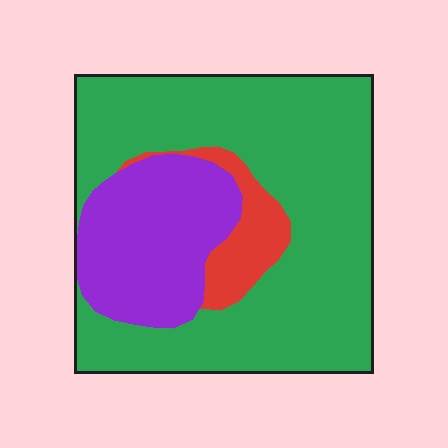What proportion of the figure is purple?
Purple takes up about one quarter (1/4) of the figure.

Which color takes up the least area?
Red, at roughly 10%.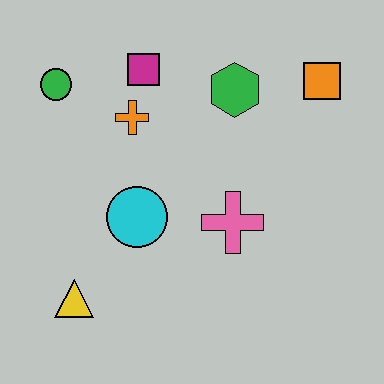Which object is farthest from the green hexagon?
The yellow triangle is farthest from the green hexagon.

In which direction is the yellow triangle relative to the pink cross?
The yellow triangle is to the left of the pink cross.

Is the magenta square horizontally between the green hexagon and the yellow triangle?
Yes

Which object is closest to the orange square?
The green hexagon is closest to the orange square.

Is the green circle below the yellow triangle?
No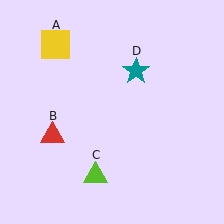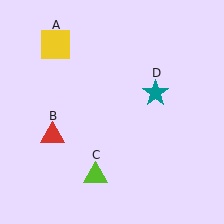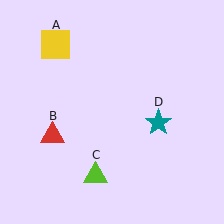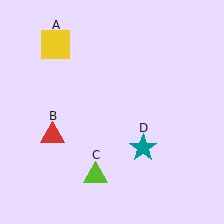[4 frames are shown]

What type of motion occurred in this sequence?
The teal star (object D) rotated clockwise around the center of the scene.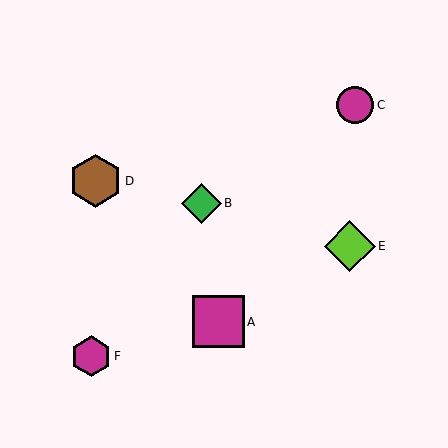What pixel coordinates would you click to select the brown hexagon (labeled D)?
Click at (95, 181) to select the brown hexagon D.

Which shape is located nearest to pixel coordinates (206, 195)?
The green diamond (labeled B) at (202, 203) is nearest to that location.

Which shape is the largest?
The brown hexagon (labeled D) is the largest.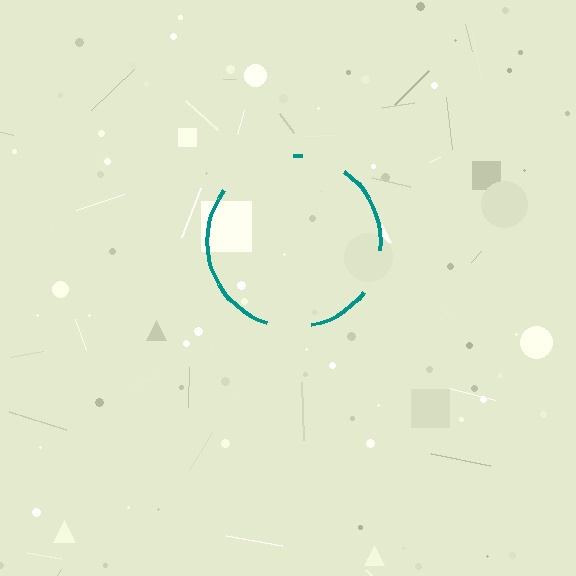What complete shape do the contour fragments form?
The contour fragments form a circle.